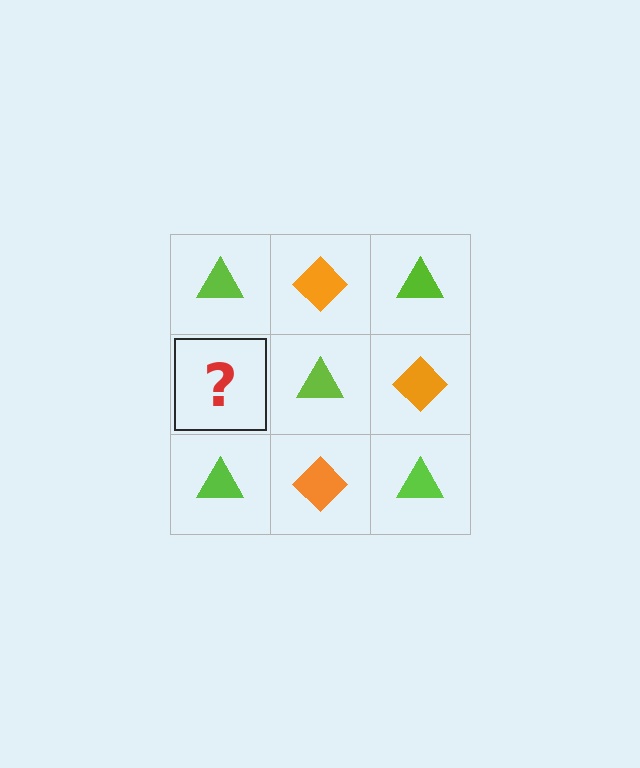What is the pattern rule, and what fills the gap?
The rule is that it alternates lime triangle and orange diamond in a checkerboard pattern. The gap should be filled with an orange diamond.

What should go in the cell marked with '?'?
The missing cell should contain an orange diamond.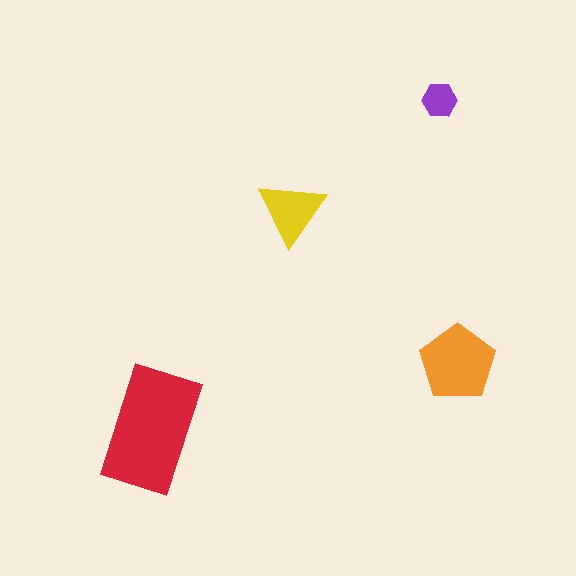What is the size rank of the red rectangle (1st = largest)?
1st.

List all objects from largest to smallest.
The red rectangle, the orange pentagon, the yellow triangle, the purple hexagon.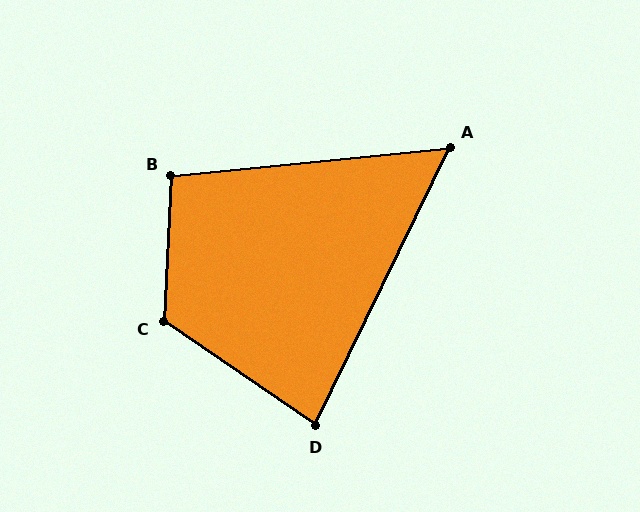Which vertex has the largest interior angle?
C, at approximately 122 degrees.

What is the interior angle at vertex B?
Approximately 98 degrees (obtuse).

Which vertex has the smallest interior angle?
A, at approximately 58 degrees.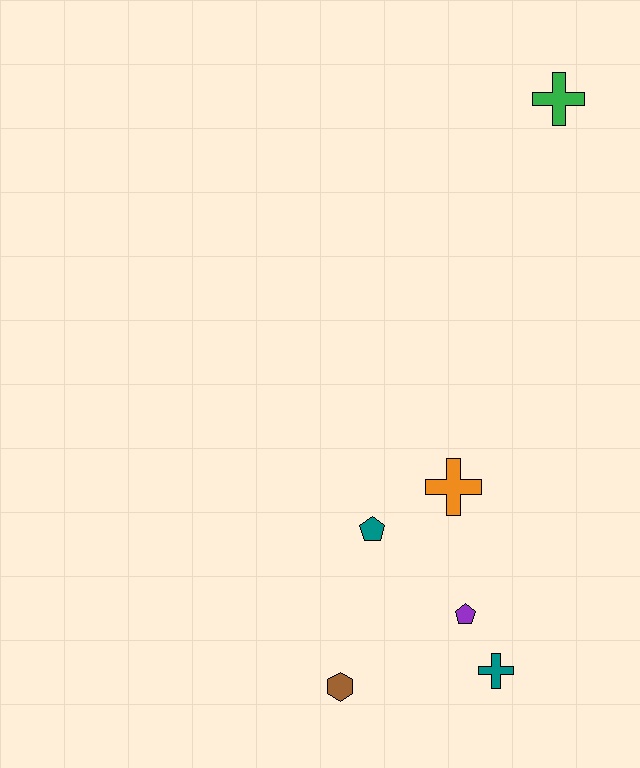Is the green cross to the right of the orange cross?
Yes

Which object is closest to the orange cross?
The teal pentagon is closest to the orange cross.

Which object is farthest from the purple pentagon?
The green cross is farthest from the purple pentagon.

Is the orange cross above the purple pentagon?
Yes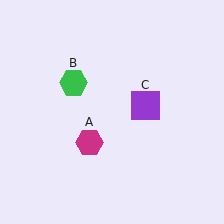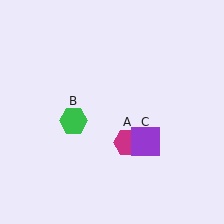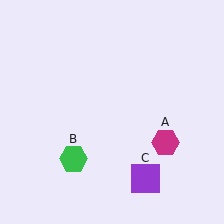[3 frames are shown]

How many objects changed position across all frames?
3 objects changed position: magenta hexagon (object A), green hexagon (object B), purple square (object C).